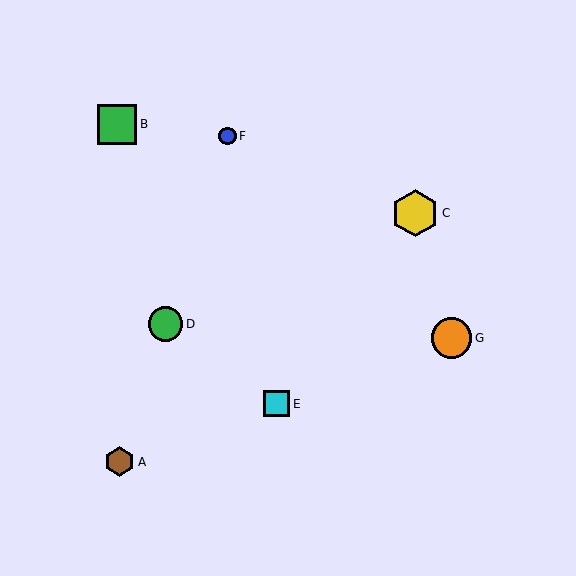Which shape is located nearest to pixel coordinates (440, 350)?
The orange circle (labeled G) at (451, 338) is nearest to that location.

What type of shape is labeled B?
Shape B is a green square.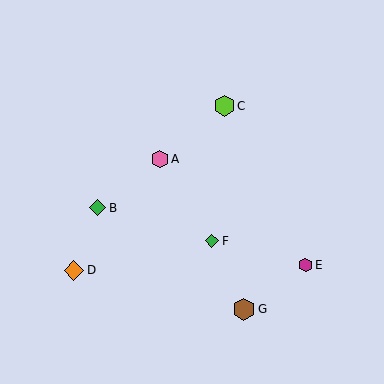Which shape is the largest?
The brown hexagon (labeled G) is the largest.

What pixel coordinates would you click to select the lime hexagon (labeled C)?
Click at (224, 106) to select the lime hexagon C.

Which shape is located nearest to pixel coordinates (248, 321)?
The brown hexagon (labeled G) at (244, 309) is nearest to that location.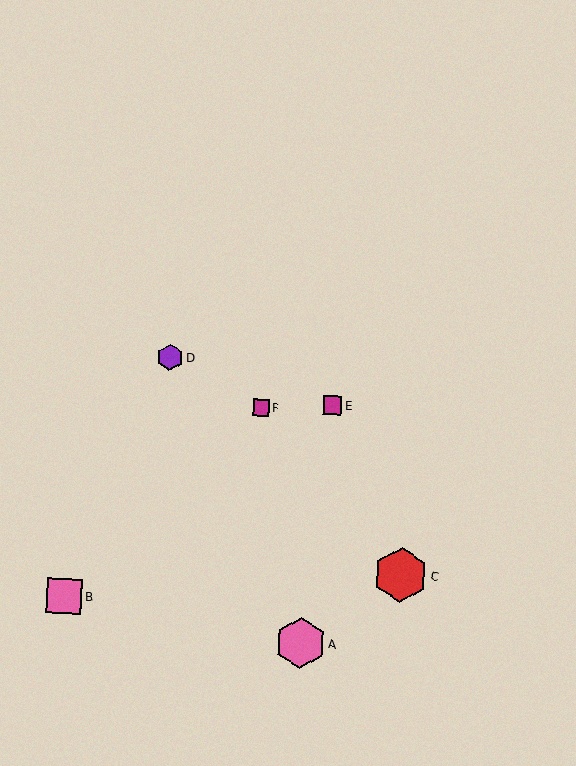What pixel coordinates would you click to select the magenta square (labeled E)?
Click at (332, 405) to select the magenta square E.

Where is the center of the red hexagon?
The center of the red hexagon is at (401, 575).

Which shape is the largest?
The red hexagon (labeled C) is the largest.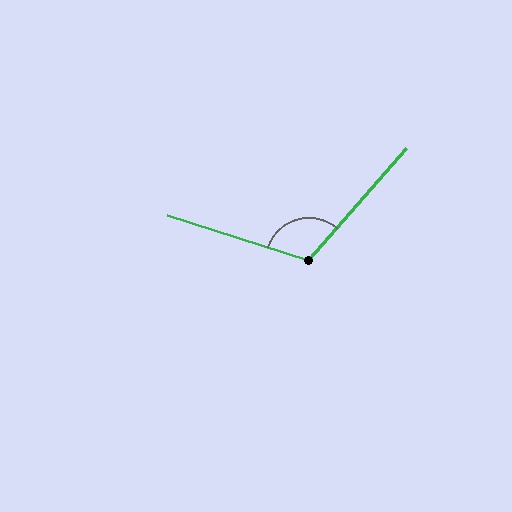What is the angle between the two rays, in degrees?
Approximately 113 degrees.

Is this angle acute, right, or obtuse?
It is obtuse.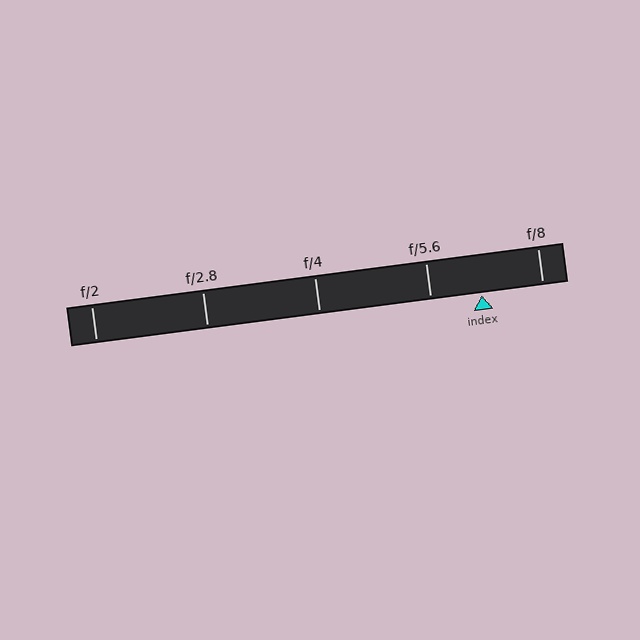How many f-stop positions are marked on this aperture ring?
There are 5 f-stop positions marked.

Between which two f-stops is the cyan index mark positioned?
The index mark is between f/5.6 and f/8.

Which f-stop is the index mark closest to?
The index mark is closest to f/5.6.